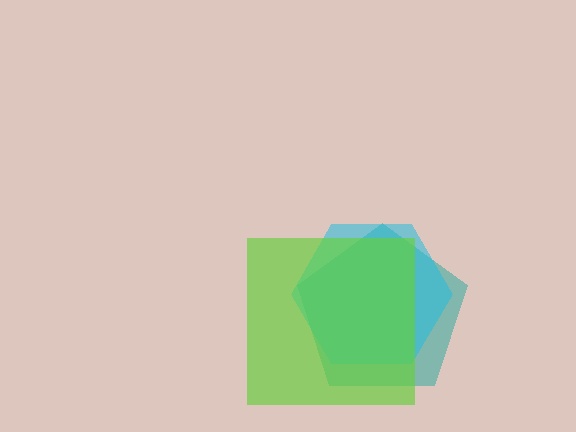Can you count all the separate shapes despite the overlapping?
Yes, there are 3 separate shapes.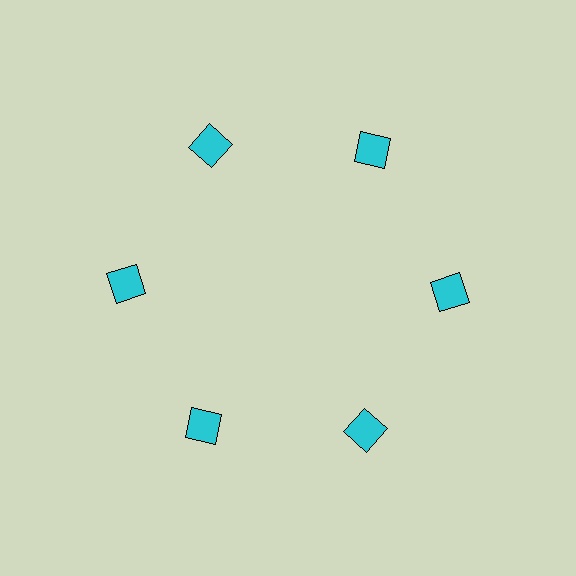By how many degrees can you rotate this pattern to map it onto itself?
The pattern maps onto itself every 60 degrees of rotation.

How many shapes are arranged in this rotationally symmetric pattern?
There are 6 shapes, arranged in 6 groups of 1.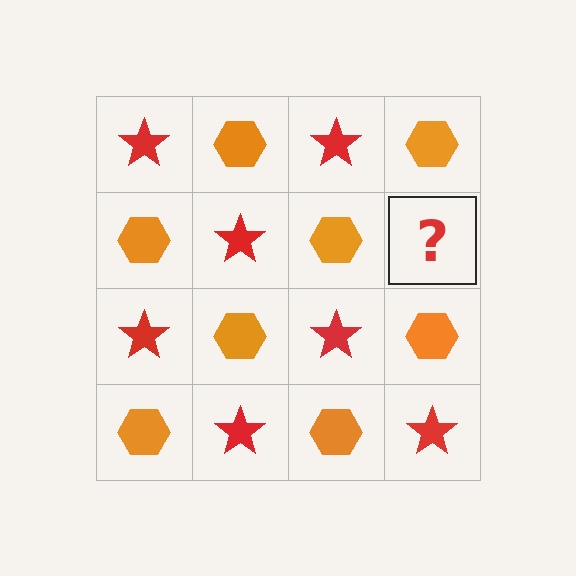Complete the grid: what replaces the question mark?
The question mark should be replaced with a red star.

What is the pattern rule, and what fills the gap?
The rule is that it alternates red star and orange hexagon in a checkerboard pattern. The gap should be filled with a red star.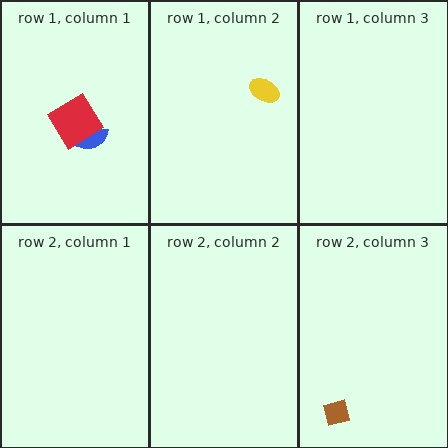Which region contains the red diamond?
The row 1, column 1 region.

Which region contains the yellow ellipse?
The row 1, column 2 region.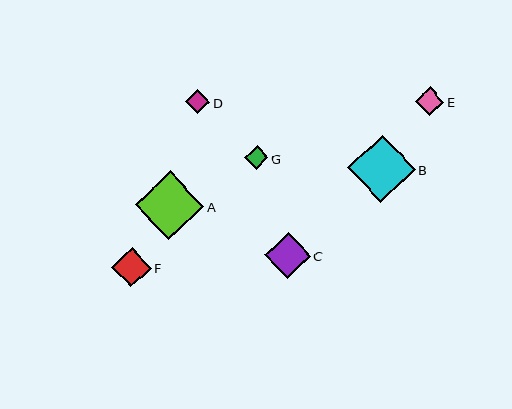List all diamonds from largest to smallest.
From largest to smallest: A, B, C, F, E, D, G.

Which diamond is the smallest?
Diamond G is the smallest with a size of approximately 23 pixels.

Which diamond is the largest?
Diamond A is the largest with a size of approximately 68 pixels.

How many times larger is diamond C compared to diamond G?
Diamond C is approximately 2.0 times the size of diamond G.